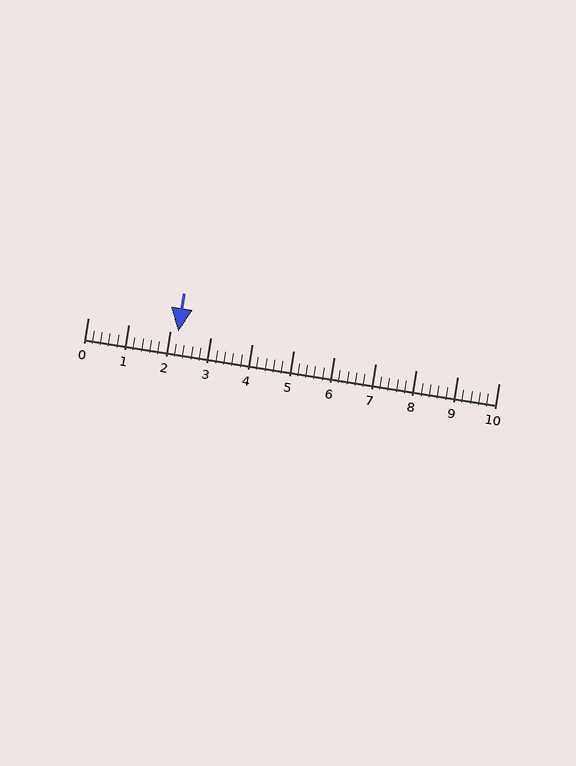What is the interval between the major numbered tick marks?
The major tick marks are spaced 1 units apart.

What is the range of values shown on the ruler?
The ruler shows values from 0 to 10.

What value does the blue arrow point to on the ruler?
The blue arrow points to approximately 2.2.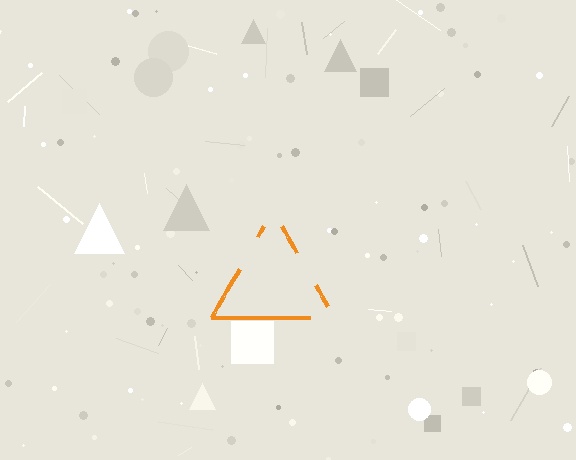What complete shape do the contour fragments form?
The contour fragments form a triangle.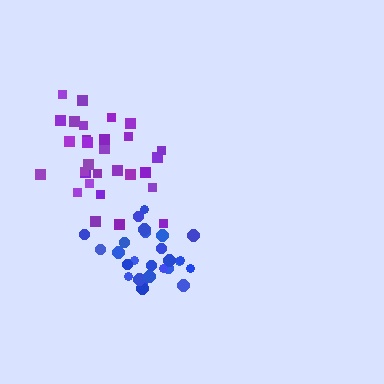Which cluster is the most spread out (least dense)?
Purple.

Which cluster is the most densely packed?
Blue.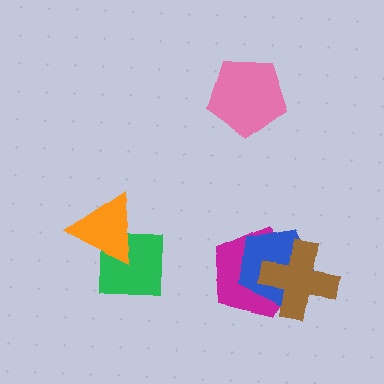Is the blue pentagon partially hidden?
Yes, it is partially covered by another shape.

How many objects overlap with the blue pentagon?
2 objects overlap with the blue pentagon.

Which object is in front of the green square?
The orange triangle is in front of the green square.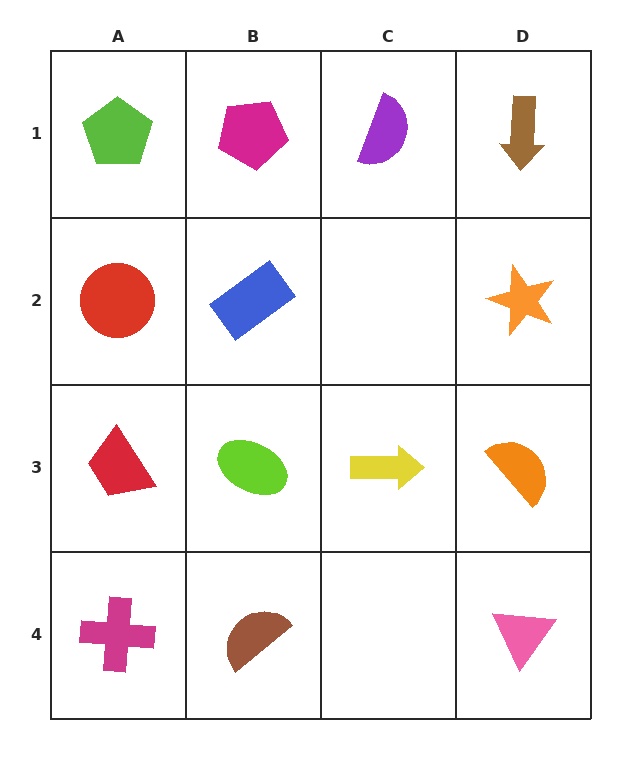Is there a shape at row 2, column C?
No, that cell is empty.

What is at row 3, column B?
A lime ellipse.